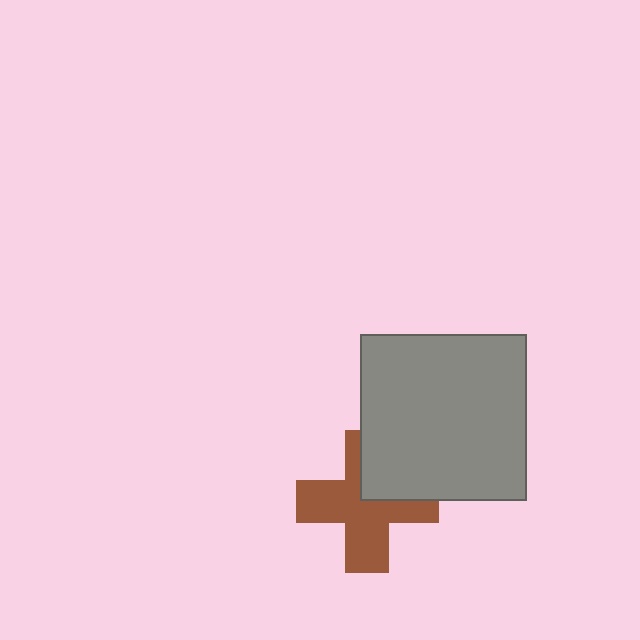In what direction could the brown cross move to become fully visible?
The brown cross could move toward the lower-left. That would shift it out from behind the gray square entirely.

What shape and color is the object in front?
The object in front is a gray square.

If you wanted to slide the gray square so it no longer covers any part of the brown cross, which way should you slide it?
Slide it toward the upper-right — that is the most direct way to separate the two shapes.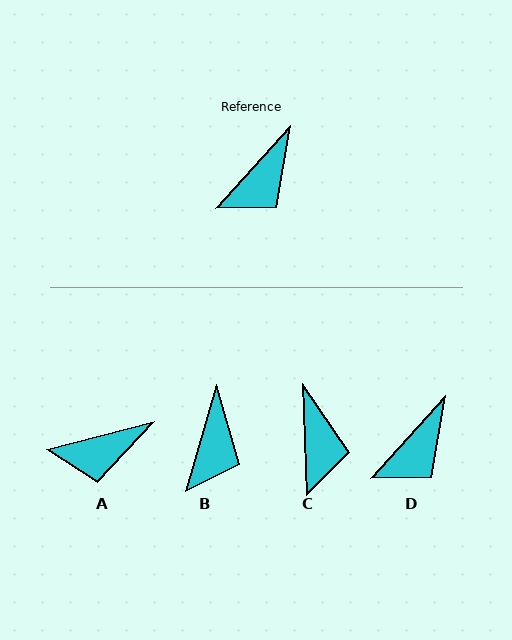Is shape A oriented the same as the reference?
No, it is off by about 34 degrees.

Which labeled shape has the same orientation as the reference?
D.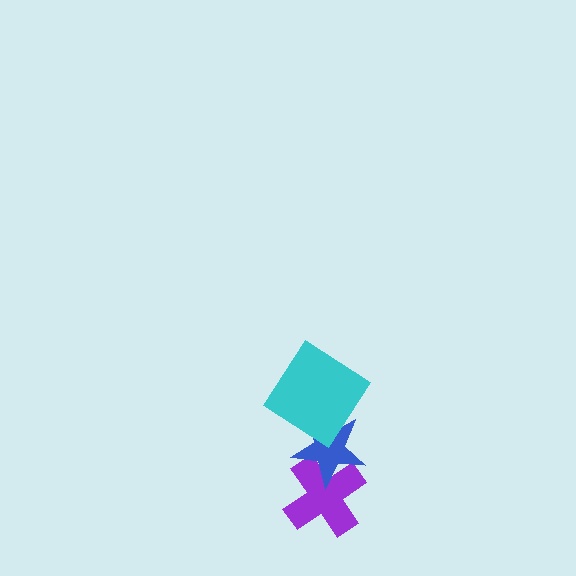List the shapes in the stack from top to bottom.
From top to bottom: the cyan diamond, the blue star, the purple cross.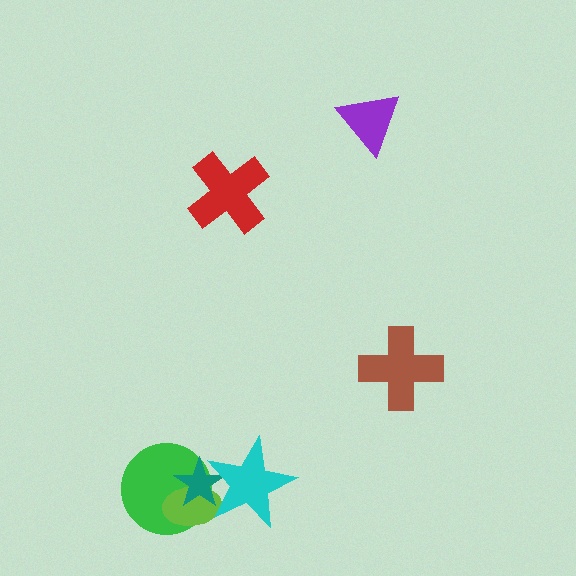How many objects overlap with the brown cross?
0 objects overlap with the brown cross.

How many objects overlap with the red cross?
0 objects overlap with the red cross.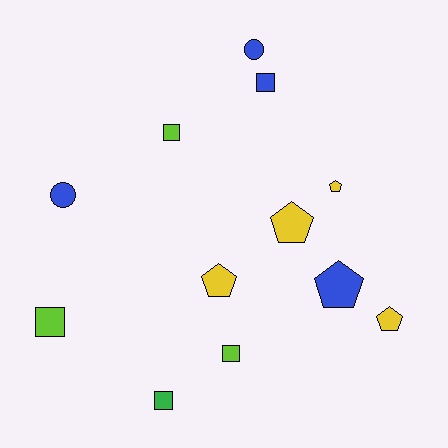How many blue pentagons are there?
There is 1 blue pentagon.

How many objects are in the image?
There are 12 objects.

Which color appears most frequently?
Blue, with 4 objects.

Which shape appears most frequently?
Square, with 5 objects.